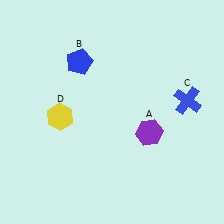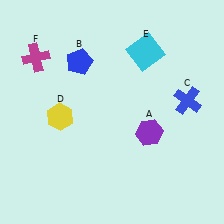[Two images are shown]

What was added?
A cyan square (E), a magenta cross (F) were added in Image 2.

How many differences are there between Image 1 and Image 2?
There are 2 differences between the two images.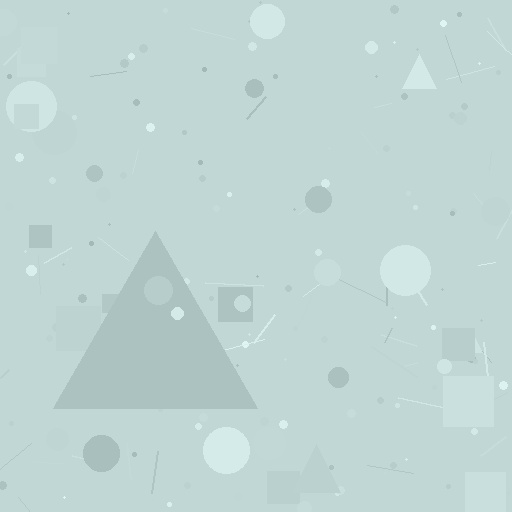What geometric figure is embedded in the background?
A triangle is embedded in the background.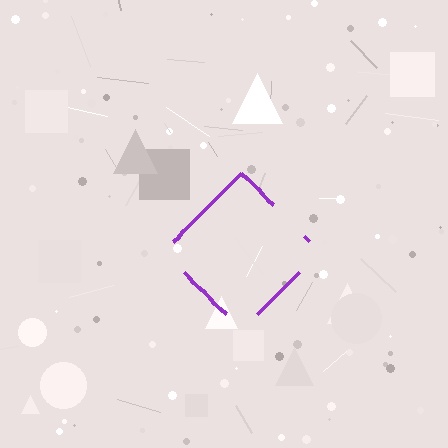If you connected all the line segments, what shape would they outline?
They would outline a diamond.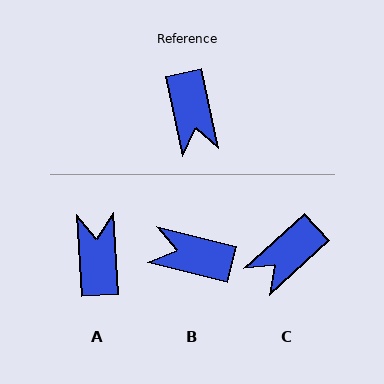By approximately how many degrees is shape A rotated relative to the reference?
Approximately 171 degrees counter-clockwise.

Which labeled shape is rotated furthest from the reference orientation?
A, about 171 degrees away.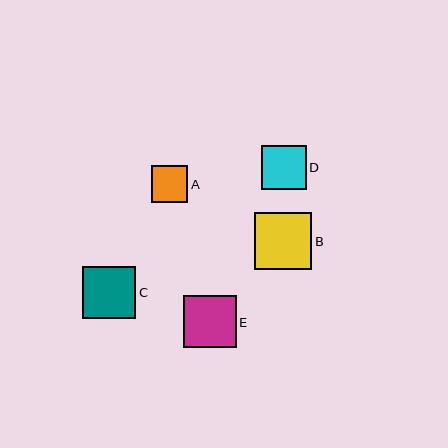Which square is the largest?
Square B is the largest with a size of approximately 57 pixels.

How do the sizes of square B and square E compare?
Square B and square E are approximately the same size.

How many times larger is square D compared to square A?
Square D is approximately 1.2 times the size of square A.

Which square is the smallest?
Square A is the smallest with a size of approximately 36 pixels.